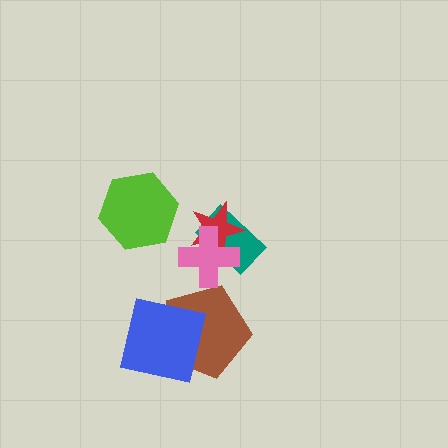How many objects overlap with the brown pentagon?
1 object overlaps with the brown pentagon.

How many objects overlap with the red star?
2 objects overlap with the red star.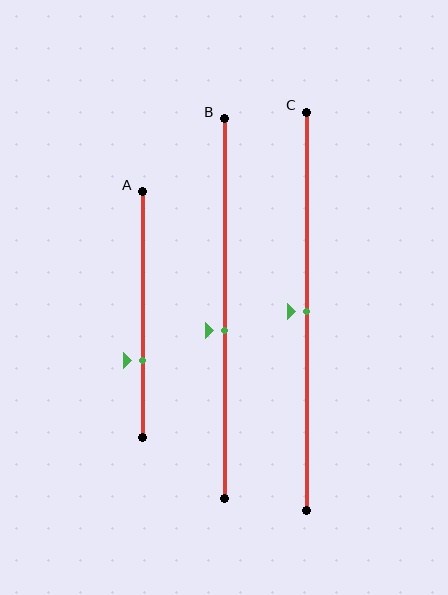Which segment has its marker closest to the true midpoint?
Segment C has its marker closest to the true midpoint.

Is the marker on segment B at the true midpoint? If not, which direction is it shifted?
No, the marker on segment B is shifted downward by about 6% of the segment length.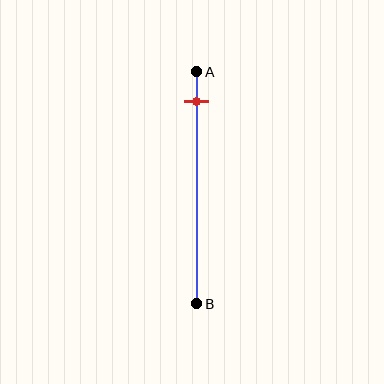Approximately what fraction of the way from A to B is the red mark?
The red mark is approximately 15% of the way from A to B.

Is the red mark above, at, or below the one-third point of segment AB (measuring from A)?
The red mark is above the one-third point of segment AB.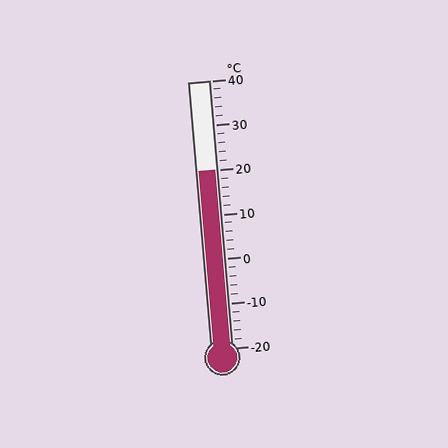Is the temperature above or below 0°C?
The temperature is above 0°C.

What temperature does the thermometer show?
The thermometer shows approximately 20°C.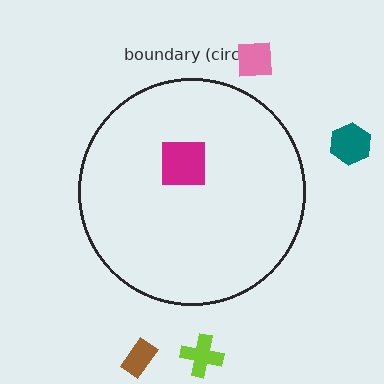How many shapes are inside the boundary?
1 inside, 4 outside.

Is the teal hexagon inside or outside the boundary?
Outside.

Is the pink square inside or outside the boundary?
Outside.